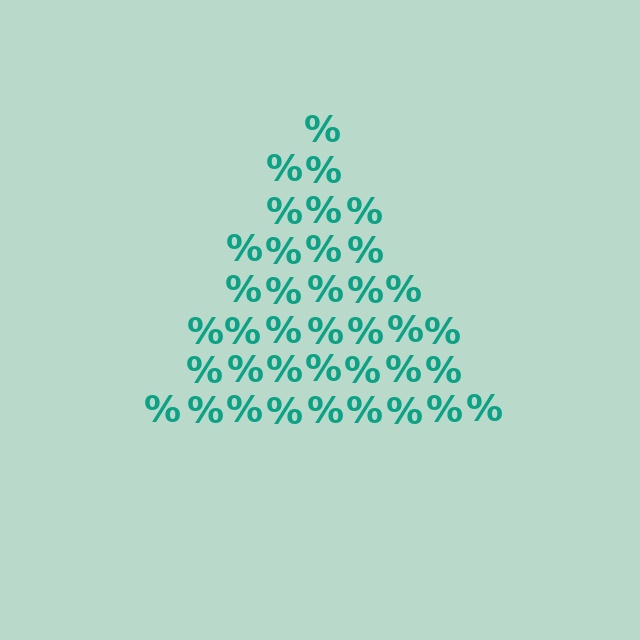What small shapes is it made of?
It is made of small percent signs.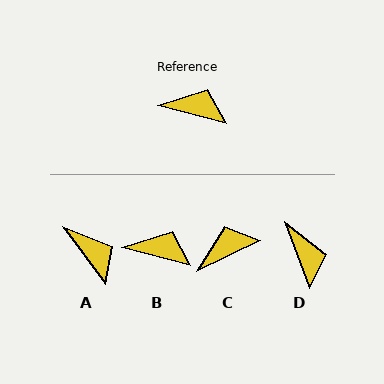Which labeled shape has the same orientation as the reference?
B.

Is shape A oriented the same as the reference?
No, it is off by about 39 degrees.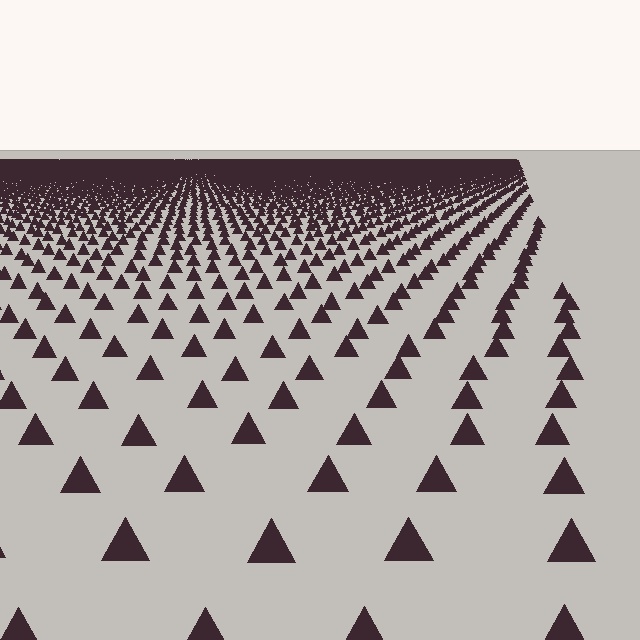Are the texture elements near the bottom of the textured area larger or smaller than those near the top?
Larger. Near the bottom, elements are closer to the viewer and appear at a bigger on-screen size.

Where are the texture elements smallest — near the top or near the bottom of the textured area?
Near the top.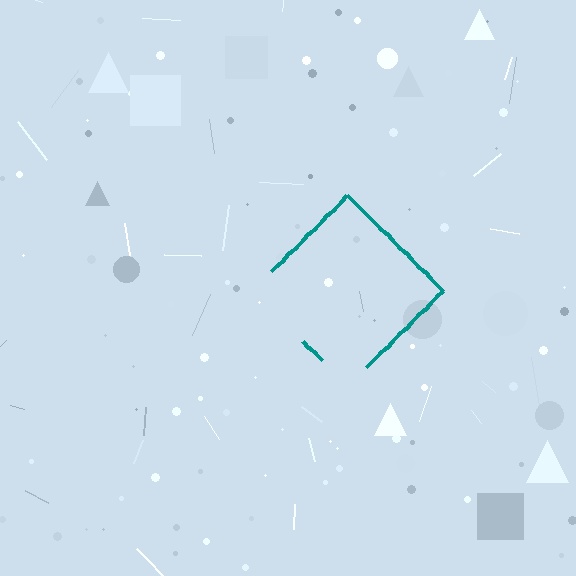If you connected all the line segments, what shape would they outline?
They would outline a diamond.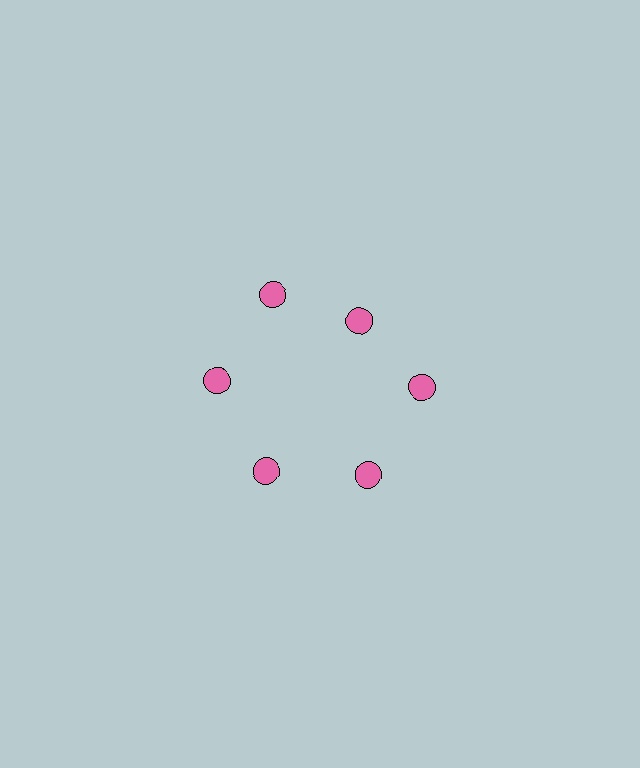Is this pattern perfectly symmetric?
No. The 6 pink circles are arranged in a ring, but one element near the 1 o'clock position is pulled inward toward the center, breaking the 6-fold rotational symmetry.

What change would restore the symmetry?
The symmetry would be restored by moving it outward, back onto the ring so that all 6 circles sit at equal angles and equal distance from the center.